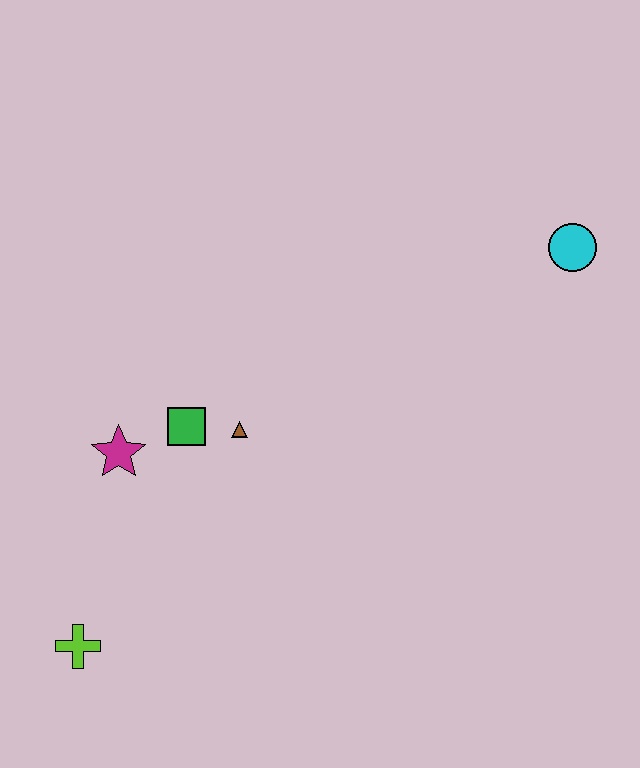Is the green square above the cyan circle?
No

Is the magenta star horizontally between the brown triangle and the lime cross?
Yes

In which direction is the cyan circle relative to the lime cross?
The cyan circle is to the right of the lime cross.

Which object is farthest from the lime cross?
The cyan circle is farthest from the lime cross.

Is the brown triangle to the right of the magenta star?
Yes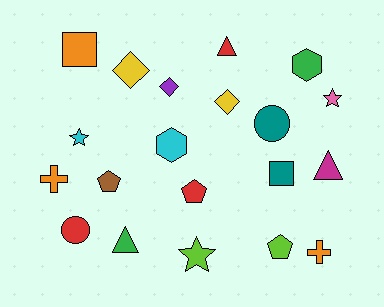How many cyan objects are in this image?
There are 2 cyan objects.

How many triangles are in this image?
There are 3 triangles.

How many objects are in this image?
There are 20 objects.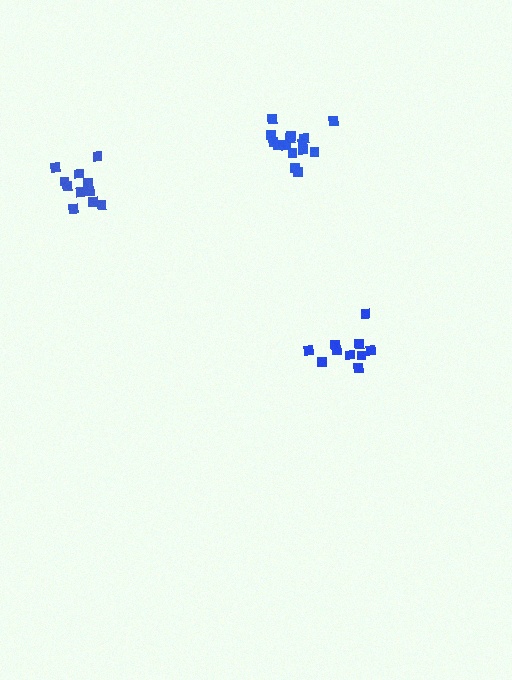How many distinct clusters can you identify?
There are 3 distinct clusters.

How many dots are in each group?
Group 1: 15 dots, Group 2: 11 dots, Group 3: 11 dots (37 total).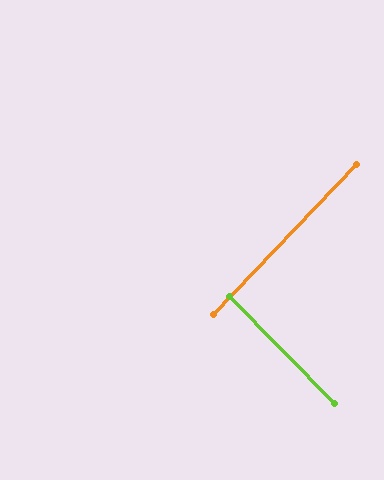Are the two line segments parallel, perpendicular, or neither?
Perpendicular — they meet at approximately 88°.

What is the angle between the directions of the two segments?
Approximately 88 degrees.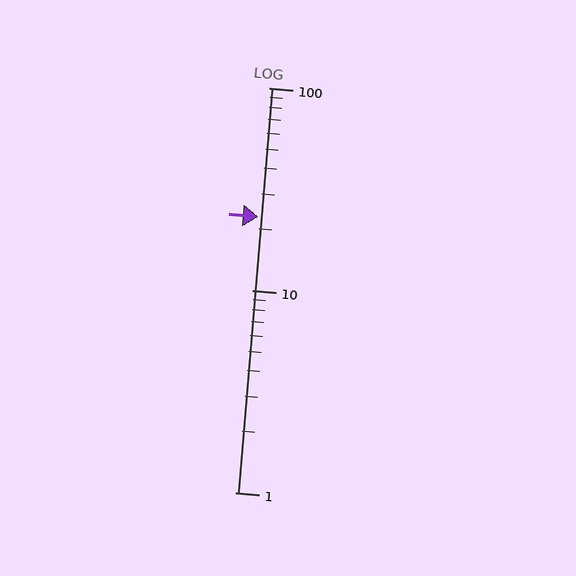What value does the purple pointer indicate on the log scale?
The pointer indicates approximately 23.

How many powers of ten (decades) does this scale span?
The scale spans 2 decades, from 1 to 100.